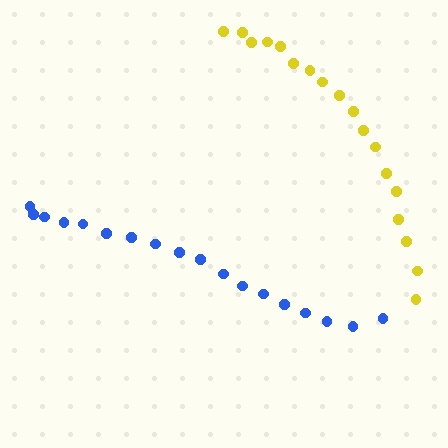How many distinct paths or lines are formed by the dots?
There are 2 distinct paths.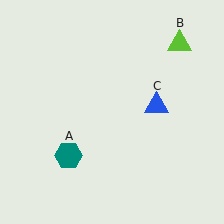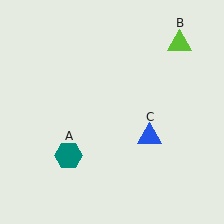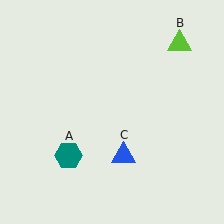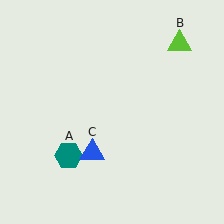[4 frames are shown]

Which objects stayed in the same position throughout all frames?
Teal hexagon (object A) and lime triangle (object B) remained stationary.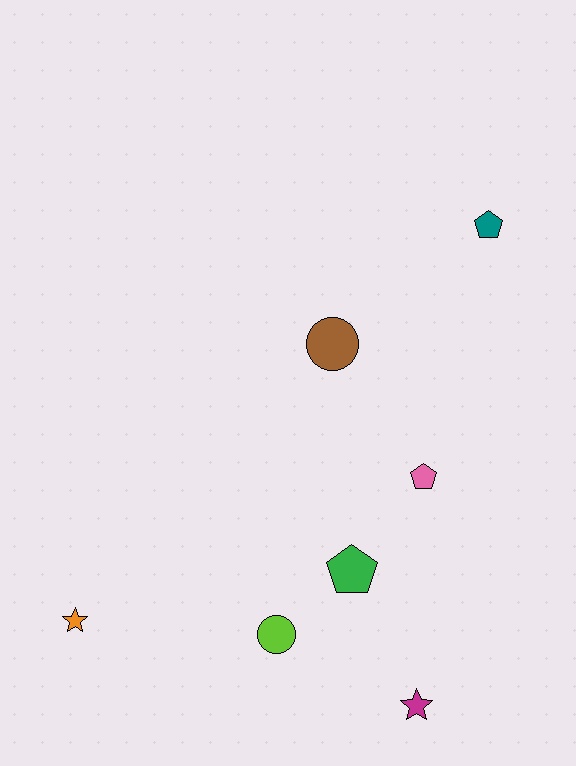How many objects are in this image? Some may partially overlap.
There are 7 objects.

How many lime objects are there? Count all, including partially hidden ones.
There is 1 lime object.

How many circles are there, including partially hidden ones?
There are 2 circles.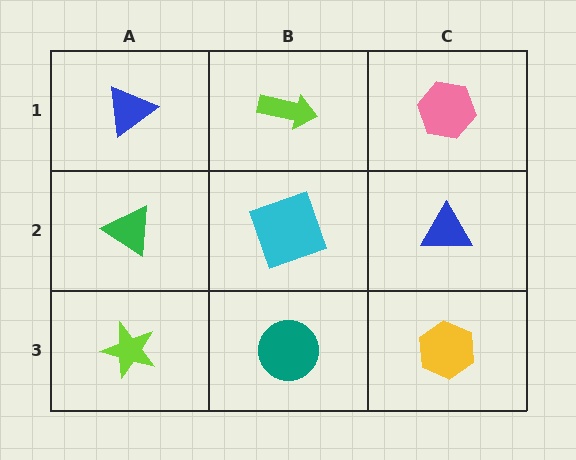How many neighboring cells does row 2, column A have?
3.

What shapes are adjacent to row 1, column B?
A cyan square (row 2, column B), a blue triangle (row 1, column A), a pink hexagon (row 1, column C).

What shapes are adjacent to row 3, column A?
A green triangle (row 2, column A), a teal circle (row 3, column B).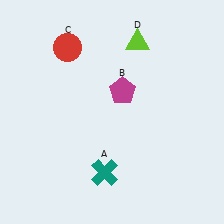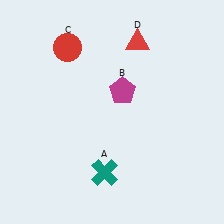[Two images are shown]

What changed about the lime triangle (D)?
In Image 1, D is lime. In Image 2, it changed to red.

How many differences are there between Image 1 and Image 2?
There is 1 difference between the two images.